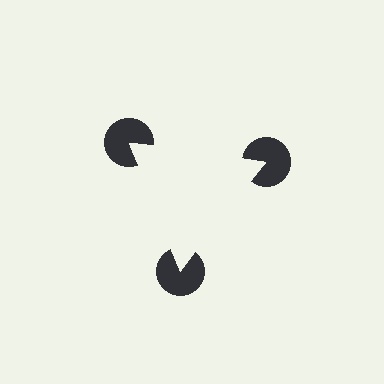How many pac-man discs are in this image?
There are 3 — one at each vertex of the illusory triangle.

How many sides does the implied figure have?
3 sides.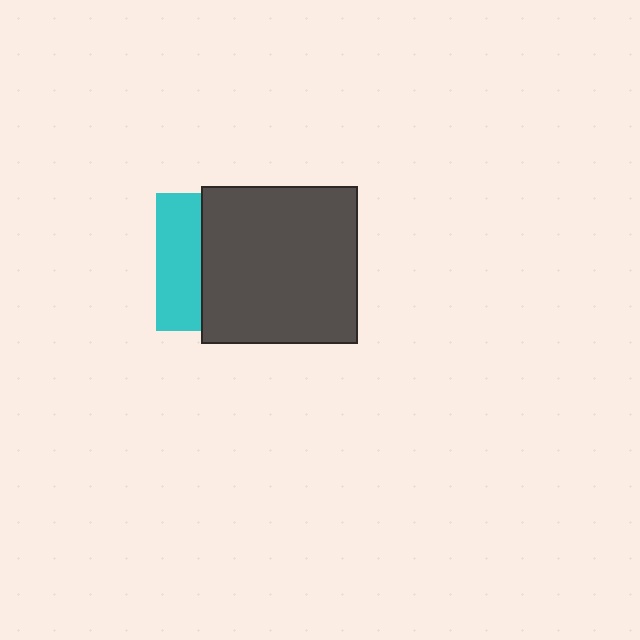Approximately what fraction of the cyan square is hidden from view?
Roughly 67% of the cyan square is hidden behind the dark gray square.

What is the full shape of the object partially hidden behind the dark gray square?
The partially hidden object is a cyan square.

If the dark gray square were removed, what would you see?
You would see the complete cyan square.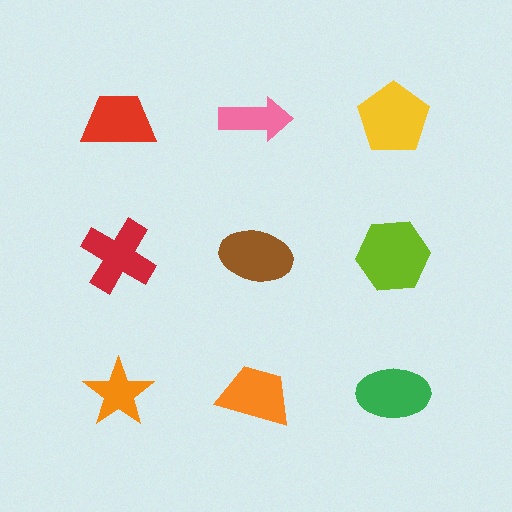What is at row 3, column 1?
An orange star.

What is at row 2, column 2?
A brown ellipse.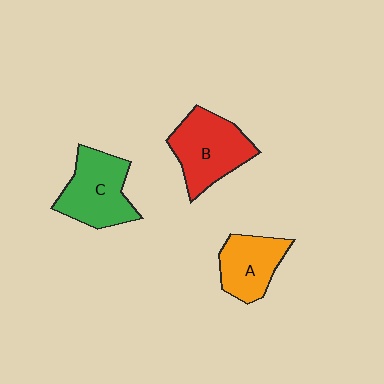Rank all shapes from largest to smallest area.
From largest to smallest: B (red), C (green), A (orange).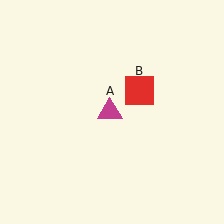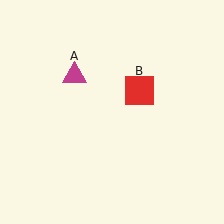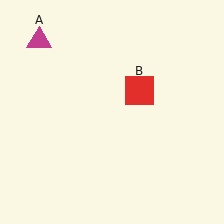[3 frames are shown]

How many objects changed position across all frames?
1 object changed position: magenta triangle (object A).